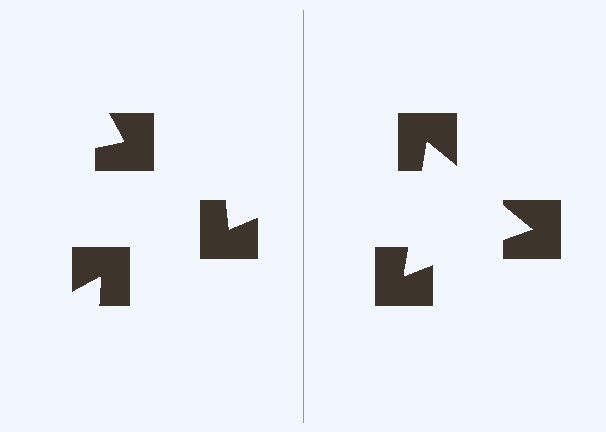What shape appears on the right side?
An illusory triangle.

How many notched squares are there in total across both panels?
6 — 3 on each side.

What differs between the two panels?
The notched squares are positioned identically on both sides; only the wedge orientations differ. On the right they align to a triangle; on the left they are misaligned.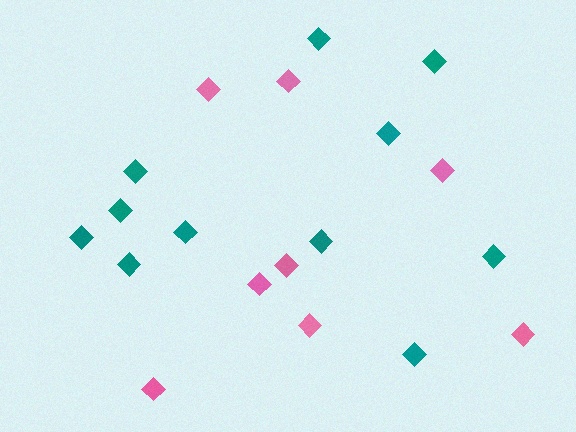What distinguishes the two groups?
There are 2 groups: one group of pink diamonds (8) and one group of teal diamonds (11).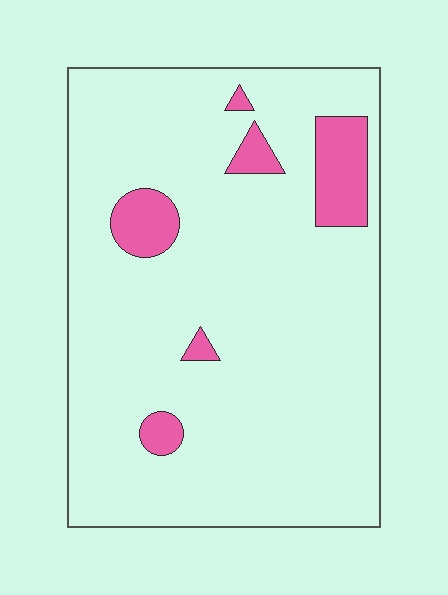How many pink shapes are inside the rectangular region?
6.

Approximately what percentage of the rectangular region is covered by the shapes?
Approximately 10%.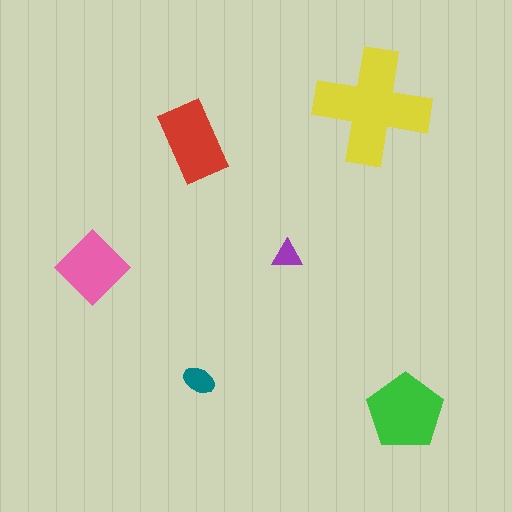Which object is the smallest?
The purple triangle.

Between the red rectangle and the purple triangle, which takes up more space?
The red rectangle.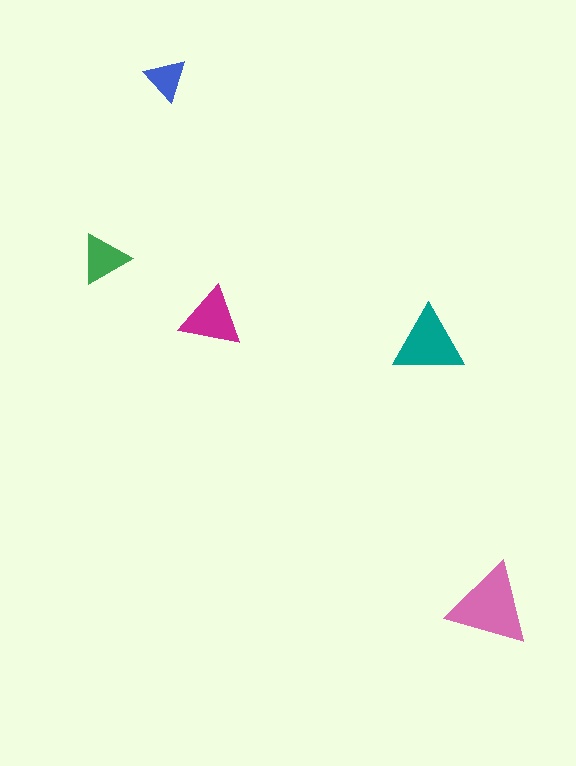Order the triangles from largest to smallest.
the pink one, the teal one, the magenta one, the green one, the blue one.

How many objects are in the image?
There are 5 objects in the image.